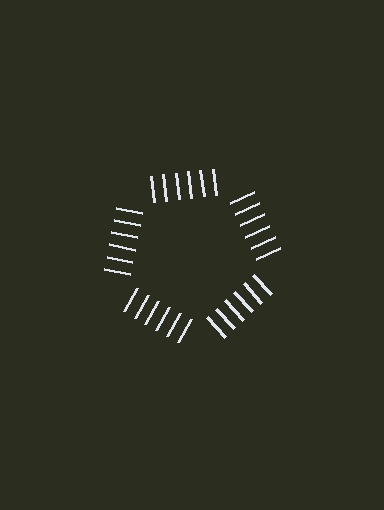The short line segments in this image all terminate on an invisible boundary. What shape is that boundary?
An illusory pentagon — the line segments terminate on its edges but no continuous stroke is drawn.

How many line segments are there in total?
30 — 6 along each of the 5 edges.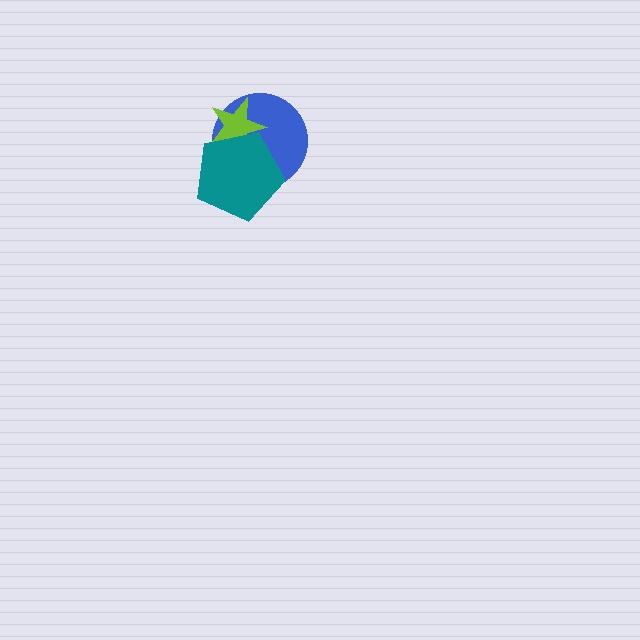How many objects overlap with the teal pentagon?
2 objects overlap with the teal pentagon.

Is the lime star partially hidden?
Yes, it is partially covered by another shape.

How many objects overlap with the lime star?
2 objects overlap with the lime star.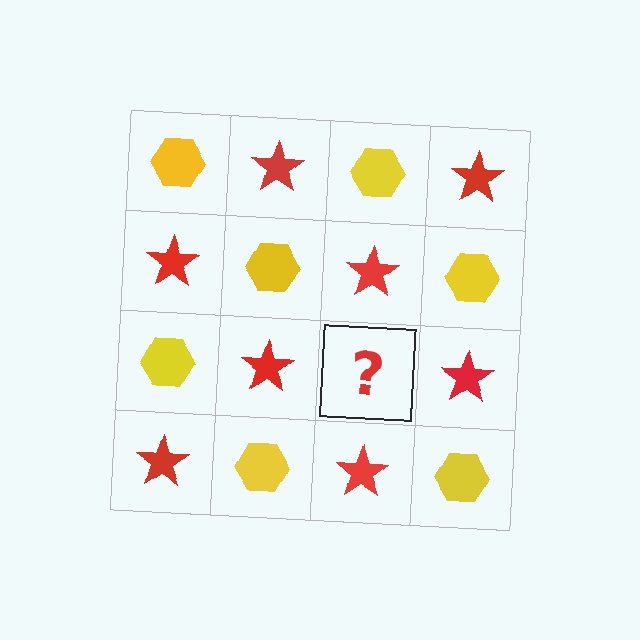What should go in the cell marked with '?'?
The missing cell should contain a yellow hexagon.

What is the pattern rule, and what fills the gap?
The rule is that it alternates yellow hexagon and red star in a checkerboard pattern. The gap should be filled with a yellow hexagon.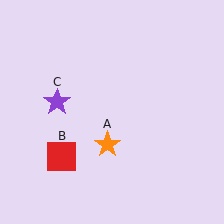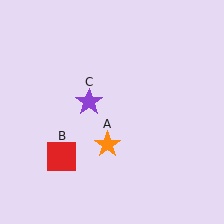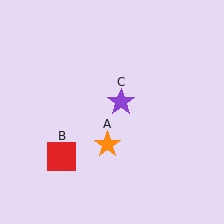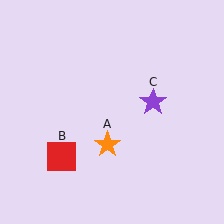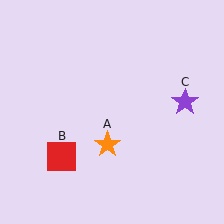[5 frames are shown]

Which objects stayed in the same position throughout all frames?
Orange star (object A) and red square (object B) remained stationary.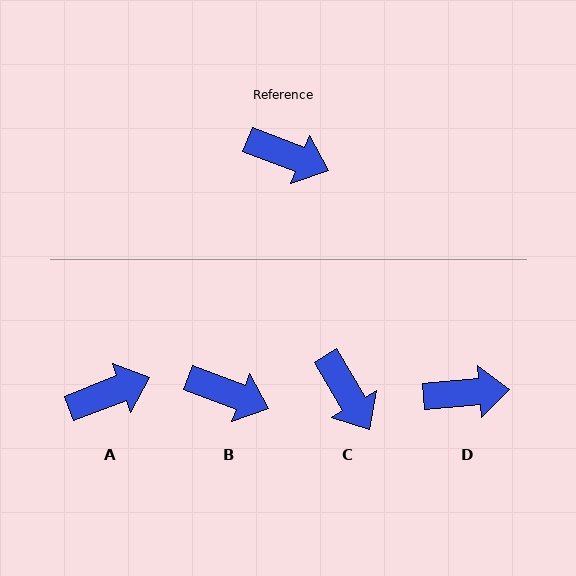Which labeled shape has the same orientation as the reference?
B.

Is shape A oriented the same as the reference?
No, it is off by about 42 degrees.